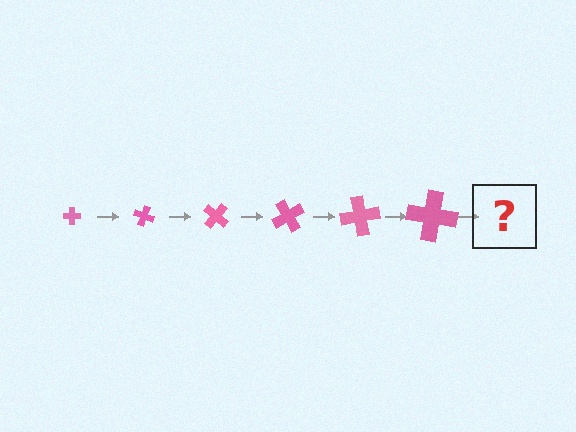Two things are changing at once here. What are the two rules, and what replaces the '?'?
The two rules are that the cross grows larger each step and it rotates 20 degrees each step. The '?' should be a cross, larger than the previous one and rotated 120 degrees from the start.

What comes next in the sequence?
The next element should be a cross, larger than the previous one and rotated 120 degrees from the start.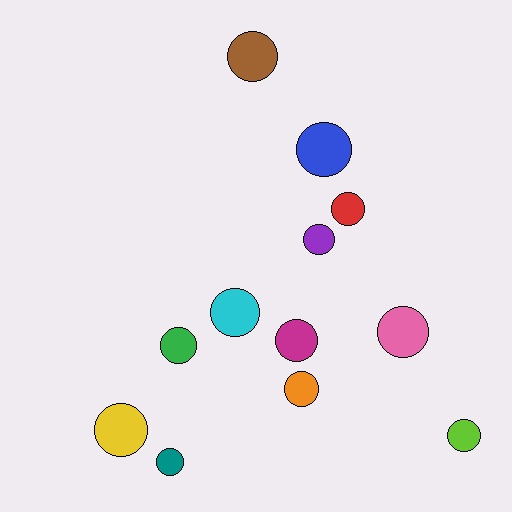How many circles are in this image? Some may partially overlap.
There are 12 circles.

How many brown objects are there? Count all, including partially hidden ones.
There is 1 brown object.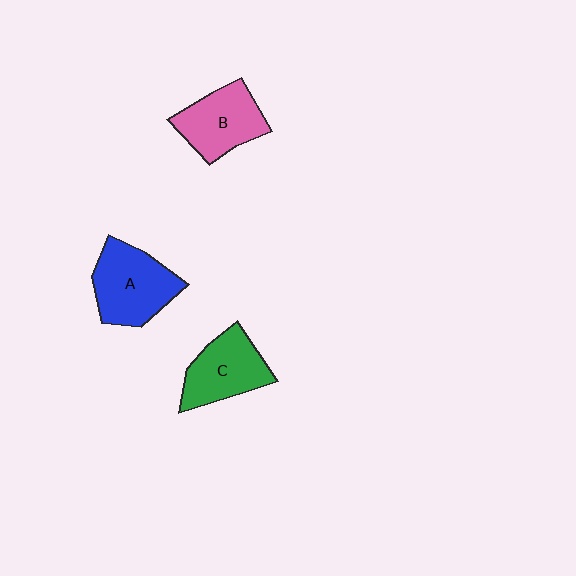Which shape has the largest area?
Shape A (blue).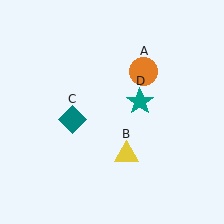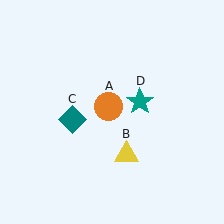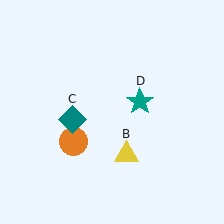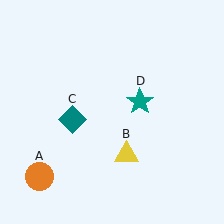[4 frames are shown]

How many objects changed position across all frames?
1 object changed position: orange circle (object A).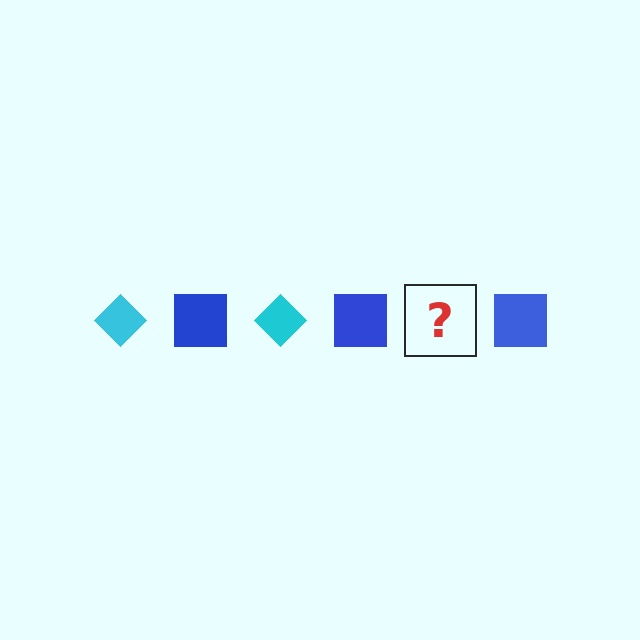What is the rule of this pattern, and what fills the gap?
The rule is that the pattern alternates between cyan diamond and blue square. The gap should be filled with a cyan diamond.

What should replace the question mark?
The question mark should be replaced with a cyan diamond.